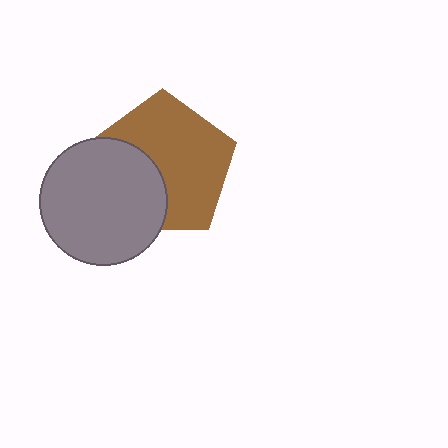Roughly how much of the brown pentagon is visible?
About half of it is visible (roughly 64%).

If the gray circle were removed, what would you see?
You would see the complete brown pentagon.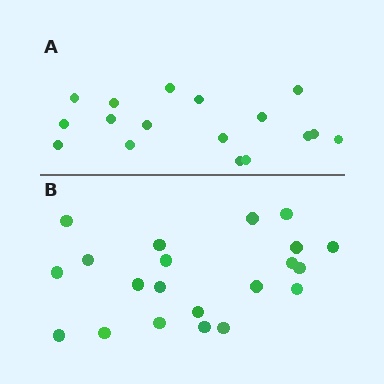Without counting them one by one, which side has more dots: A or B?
Region B (the bottom region) has more dots.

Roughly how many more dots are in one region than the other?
Region B has about 4 more dots than region A.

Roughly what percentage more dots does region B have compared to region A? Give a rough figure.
About 25% more.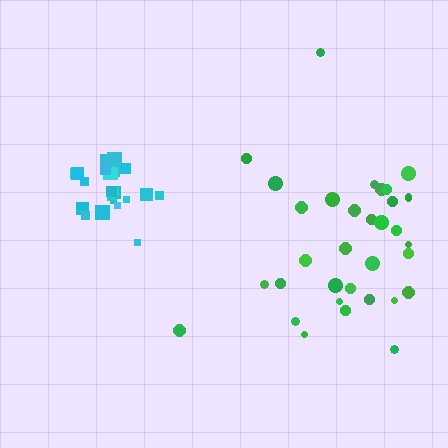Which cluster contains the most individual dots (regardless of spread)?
Green (35).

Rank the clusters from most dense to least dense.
cyan, green.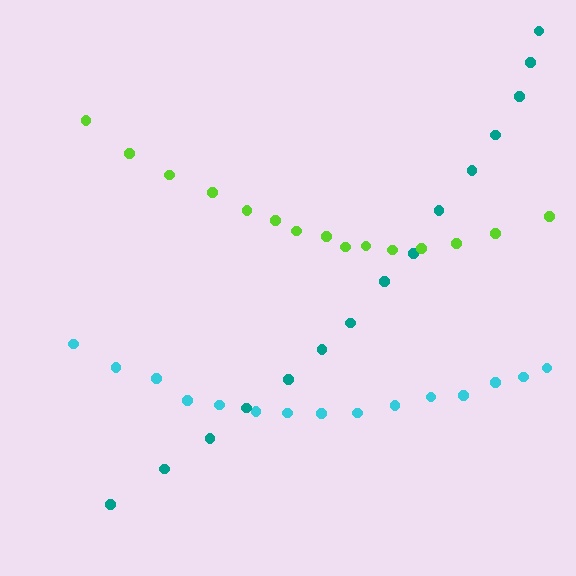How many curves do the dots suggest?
There are 3 distinct paths.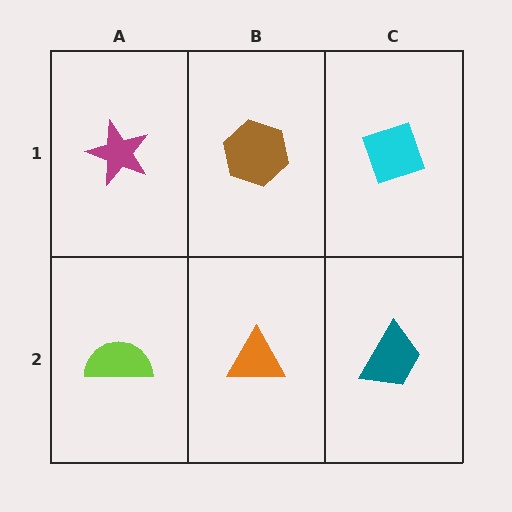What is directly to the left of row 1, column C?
A brown hexagon.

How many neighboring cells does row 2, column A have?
2.